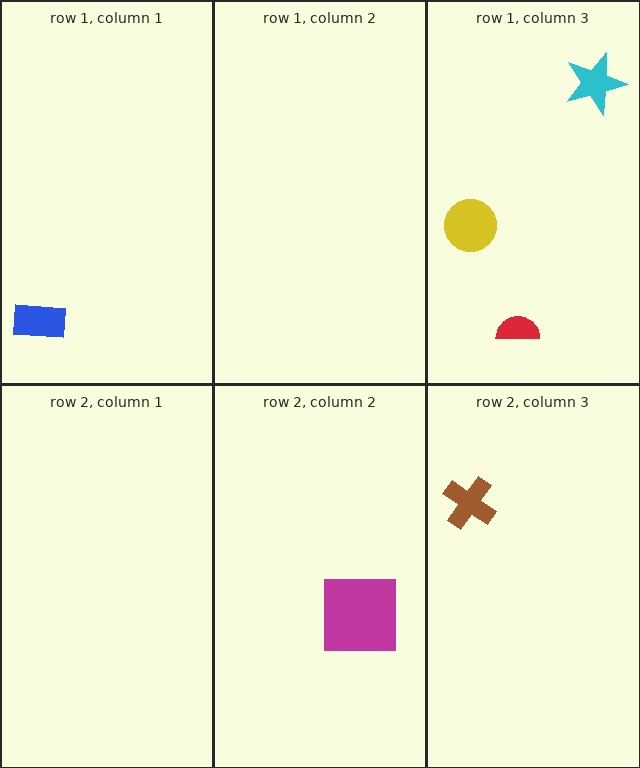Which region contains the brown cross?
The row 2, column 3 region.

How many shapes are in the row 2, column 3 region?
1.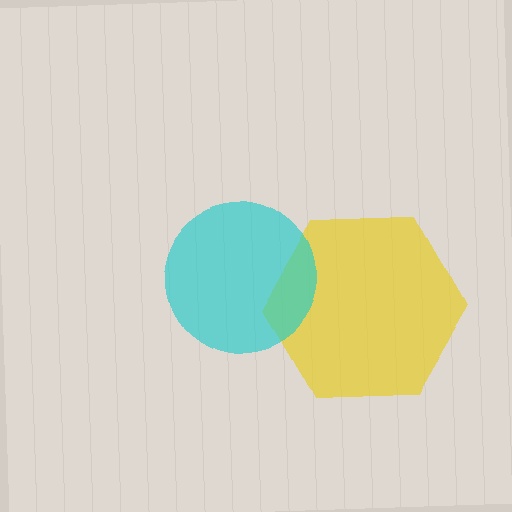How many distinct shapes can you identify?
There are 2 distinct shapes: a yellow hexagon, a cyan circle.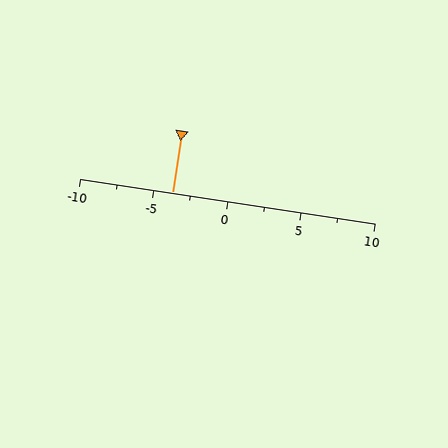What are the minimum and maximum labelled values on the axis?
The axis runs from -10 to 10.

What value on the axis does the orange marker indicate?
The marker indicates approximately -3.8.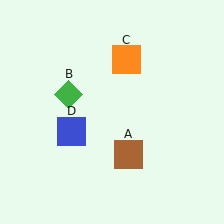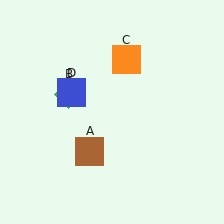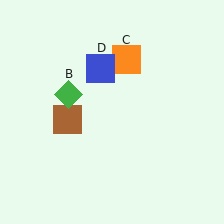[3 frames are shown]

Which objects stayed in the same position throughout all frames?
Green diamond (object B) and orange square (object C) remained stationary.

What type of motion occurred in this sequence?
The brown square (object A), blue square (object D) rotated clockwise around the center of the scene.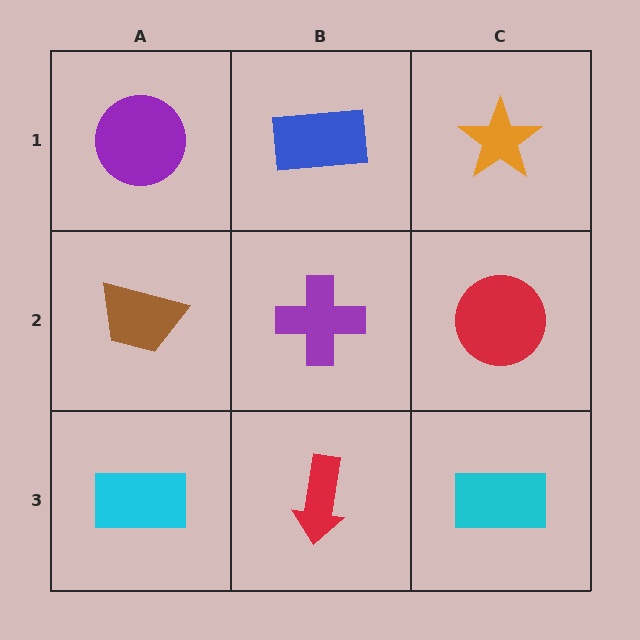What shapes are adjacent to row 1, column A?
A brown trapezoid (row 2, column A), a blue rectangle (row 1, column B).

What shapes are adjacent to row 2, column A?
A purple circle (row 1, column A), a cyan rectangle (row 3, column A), a purple cross (row 2, column B).